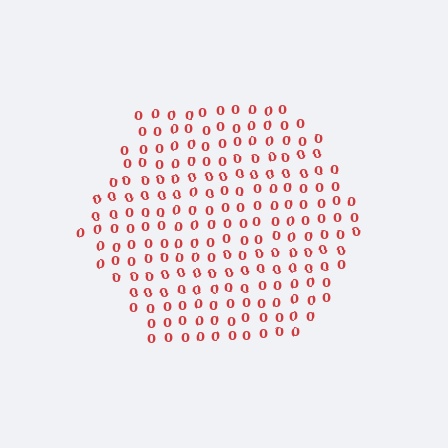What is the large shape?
The large shape is a hexagon.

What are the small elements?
The small elements are digit 0's.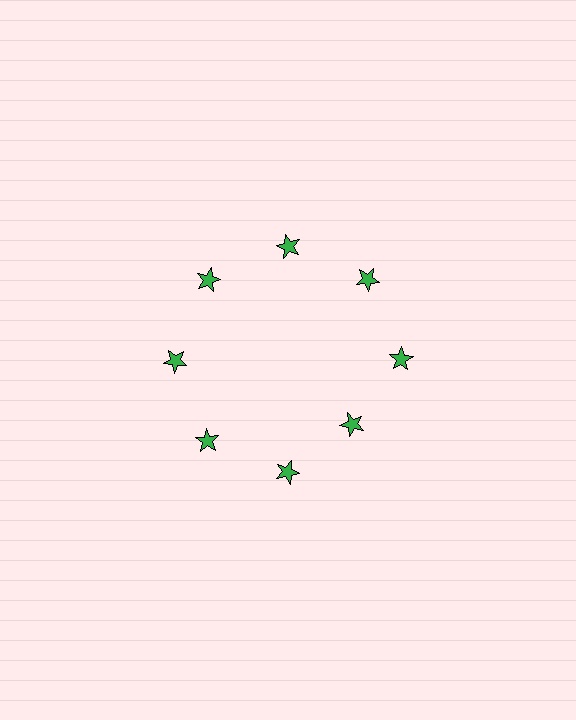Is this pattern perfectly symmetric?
No. The 8 green stars are arranged in a ring, but one element near the 4 o'clock position is pulled inward toward the center, breaking the 8-fold rotational symmetry.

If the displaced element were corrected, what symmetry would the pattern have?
It would have 8-fold rotational symmetry — the pattern would map onto itself every 45 degrees.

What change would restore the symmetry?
The symmetry would be restored by moving it outward, back onto the ring so that all 8 stars sit at equal angles and equal distance from the center.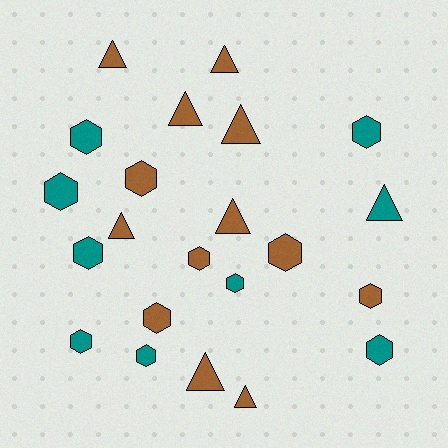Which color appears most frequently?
Brown, with 13 objects.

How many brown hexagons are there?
There are 5 brown hexagons.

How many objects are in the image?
There are 22 objects.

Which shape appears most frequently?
Hexagon, with 13 objects.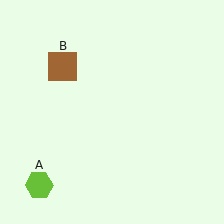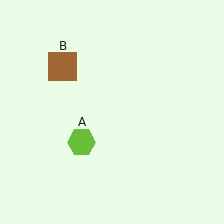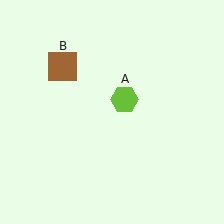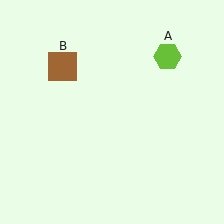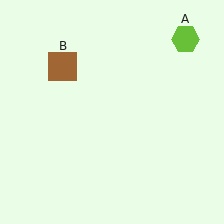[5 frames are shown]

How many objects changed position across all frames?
1 object changed position: lime hexagon (object A).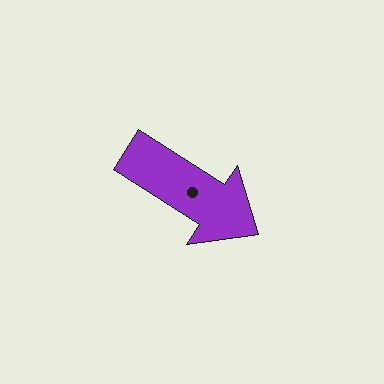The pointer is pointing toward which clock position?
Roughly 4 o'clock.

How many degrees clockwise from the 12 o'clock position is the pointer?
Approximately 123 degrees.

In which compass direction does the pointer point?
Southeast.